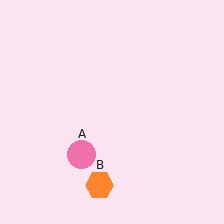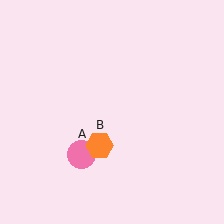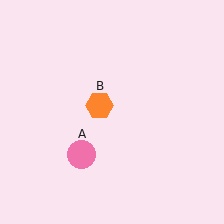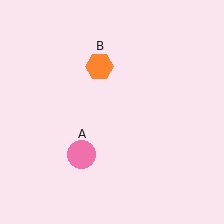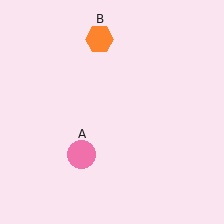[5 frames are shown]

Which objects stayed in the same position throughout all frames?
Pink circle (object A) remained stationary.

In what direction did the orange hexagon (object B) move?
The orange hexagon (object B) moved up.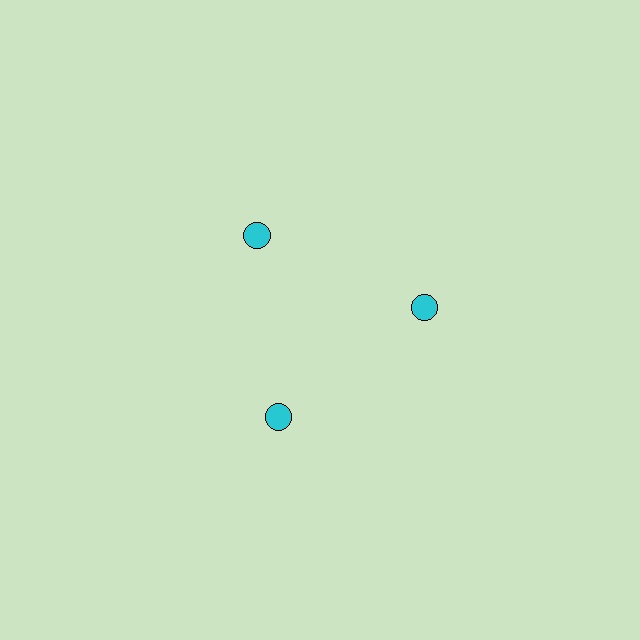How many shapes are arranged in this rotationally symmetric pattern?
There are 3 shapes, arranged in 3 groups of 1.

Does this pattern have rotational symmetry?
Yes, this pattern has 3-fold rotational symmetry. It looks the same after rotating 120 degrees around the center.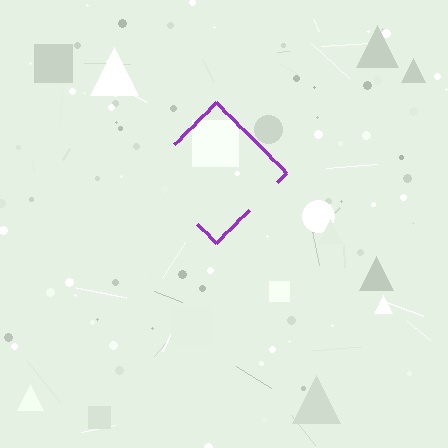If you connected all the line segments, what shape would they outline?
They would outline a diamond.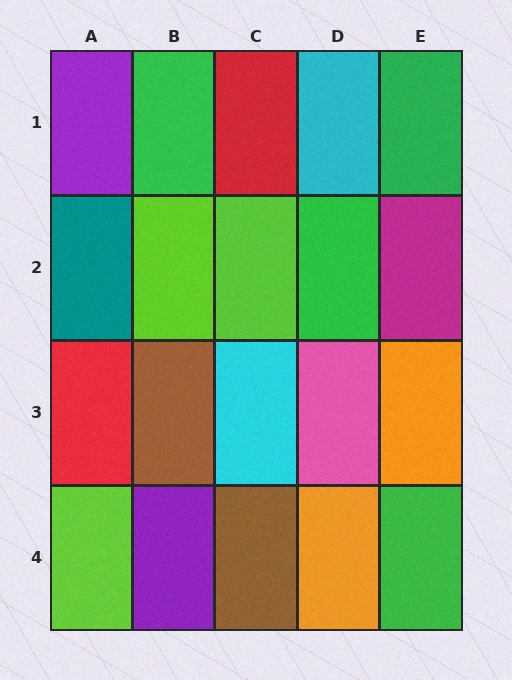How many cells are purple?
2 cells are purple.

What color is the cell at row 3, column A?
Red.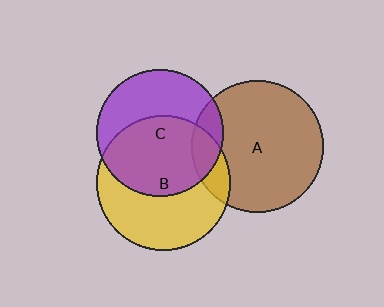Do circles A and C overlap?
Yes.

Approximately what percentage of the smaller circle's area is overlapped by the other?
Approximately 15%.